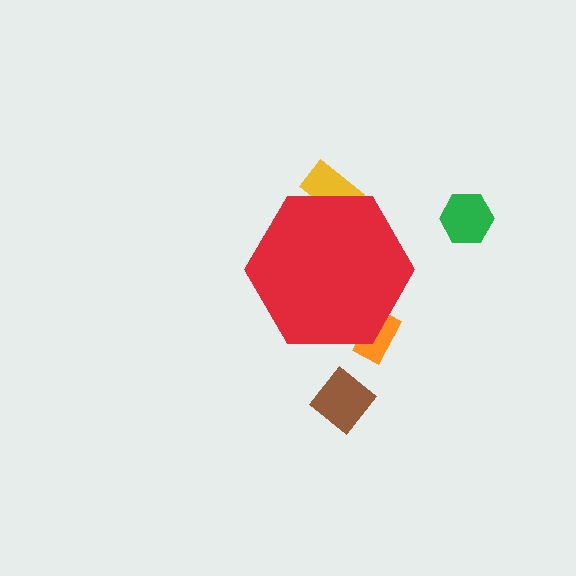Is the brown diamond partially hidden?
No, the brown diamond is fully visible.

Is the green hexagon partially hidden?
No, the green hexagon is fully visible.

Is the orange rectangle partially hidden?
Yes, the orange rectangle is partially hidden behind the red hexagon.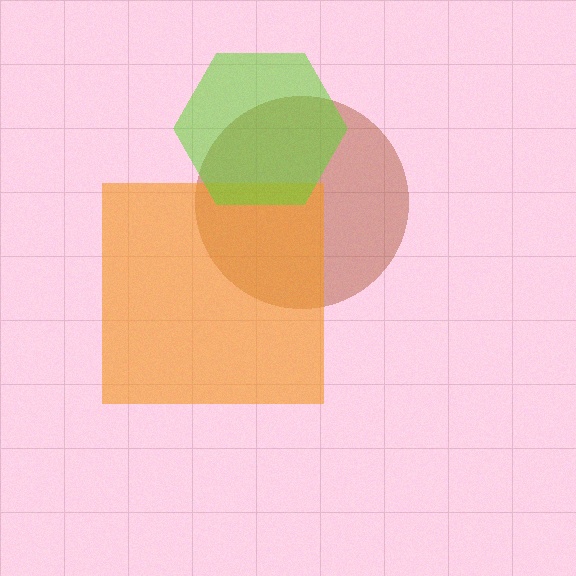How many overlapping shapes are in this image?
There are 3 overlapping shapes in the image.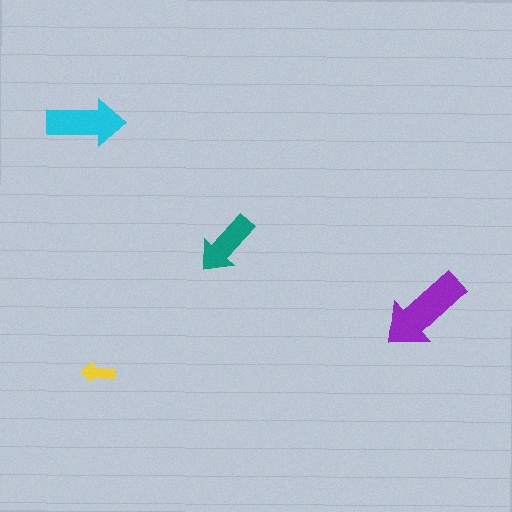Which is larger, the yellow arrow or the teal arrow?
The teal one.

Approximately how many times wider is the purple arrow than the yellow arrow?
About 2.5 times wider.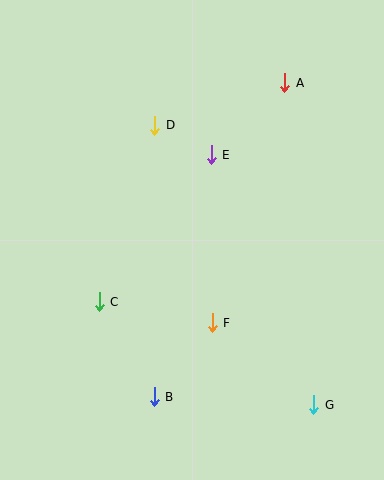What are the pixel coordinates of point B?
Point B is at (154, 397).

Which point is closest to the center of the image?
Point F at (212, 323) is closest to the center.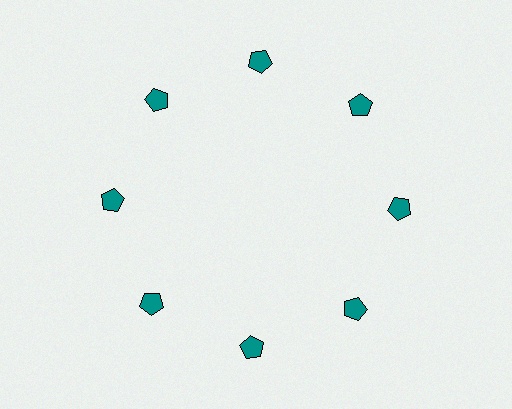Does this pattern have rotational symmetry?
Yes, this pattern has 8-fold rotational symmetry. It looks the same after rotating 45 degrees around the center.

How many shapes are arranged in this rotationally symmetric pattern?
There are 8 shapes, arranged in 8 groups of 1.